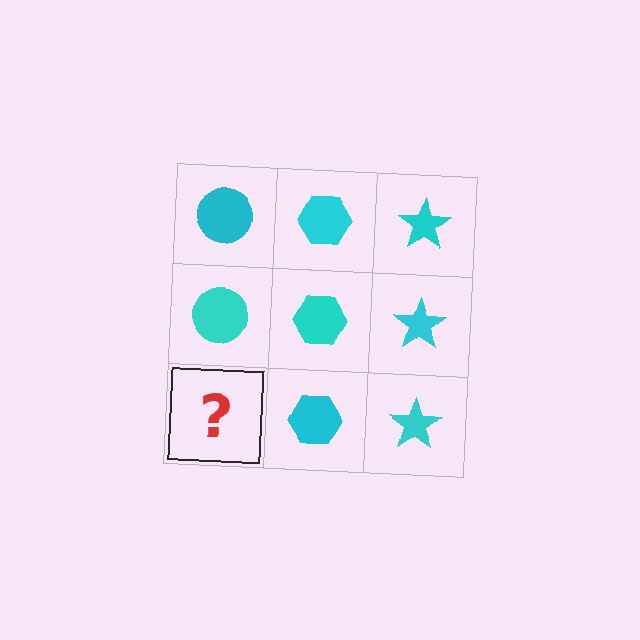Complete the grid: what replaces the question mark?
The question mark should be replaced with a cyan circle.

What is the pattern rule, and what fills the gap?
The rule is that each column has a consistent shape. The gap should be filled with a cyan circle.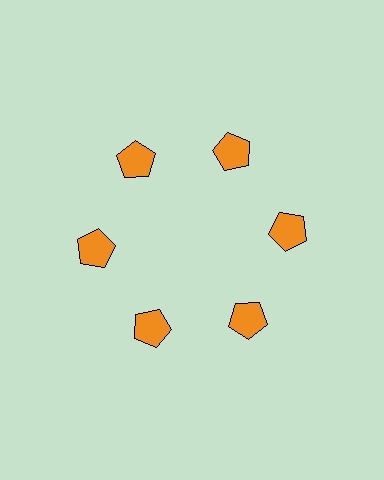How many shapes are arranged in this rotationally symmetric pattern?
There are 6 shapes, arranged in 6 groups of 1.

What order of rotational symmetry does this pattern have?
This pattern has 6-fold rotational symmetry.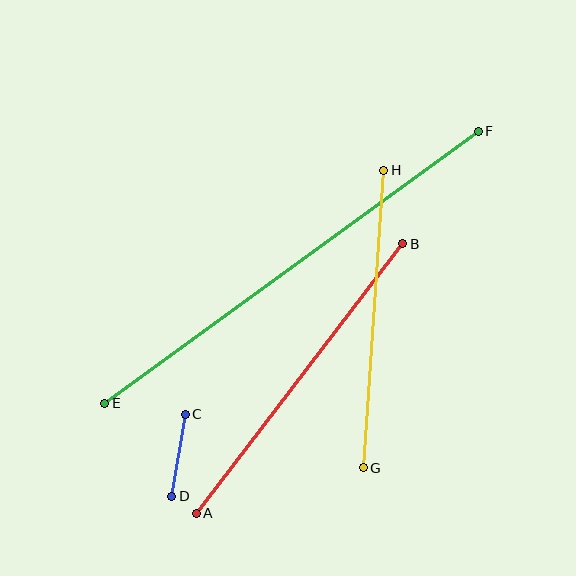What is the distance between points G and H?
The distance is approximately 299 pixels.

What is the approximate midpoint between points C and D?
The midpoint is at approximately (179, 455) pixels.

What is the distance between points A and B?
The distance is approximately 340 pixels.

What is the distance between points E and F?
The distance is approximately 462 pixels.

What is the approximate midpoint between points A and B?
The midpoint is at approximately (300, 379) pixels.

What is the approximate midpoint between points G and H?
The midpoint is at approximately (373, 319) pixels.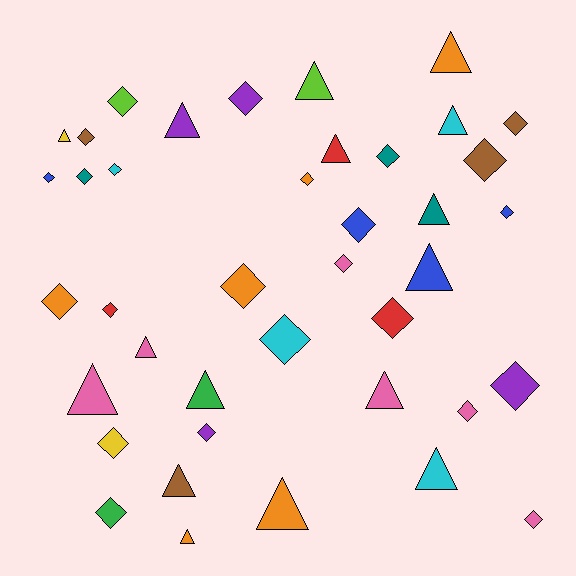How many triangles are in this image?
There are 16 triangles.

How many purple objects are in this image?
There are 4 purple objects.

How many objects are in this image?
There are 40 objects.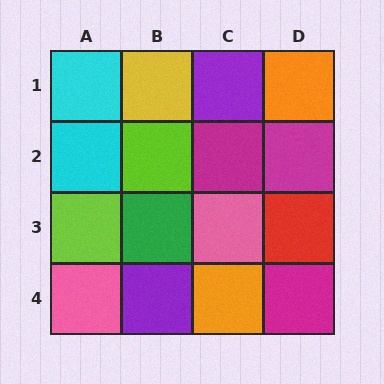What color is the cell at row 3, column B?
Green.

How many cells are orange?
2 cells are orange.